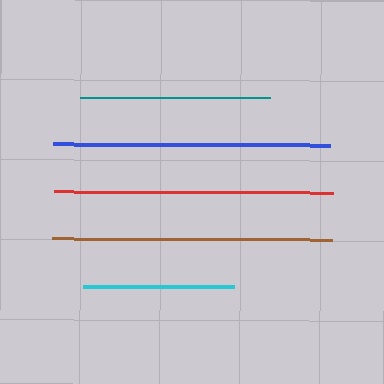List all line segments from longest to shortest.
From longest to shortest: brown, red, blue, teal, cyan.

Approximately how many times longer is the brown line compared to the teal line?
The brown line is approximately 1.5 times the length of the teal line.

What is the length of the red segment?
The red segment is approximately 279 pixels long.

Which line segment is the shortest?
The cyan line is the shortest at approximately 151 pixels.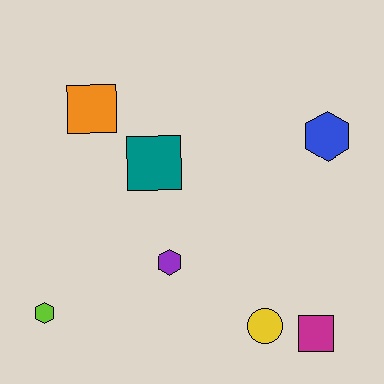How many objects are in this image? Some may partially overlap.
There are 7 objects.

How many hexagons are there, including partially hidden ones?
There are 3 hexagons.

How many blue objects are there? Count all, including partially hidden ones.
There is 1 blue object.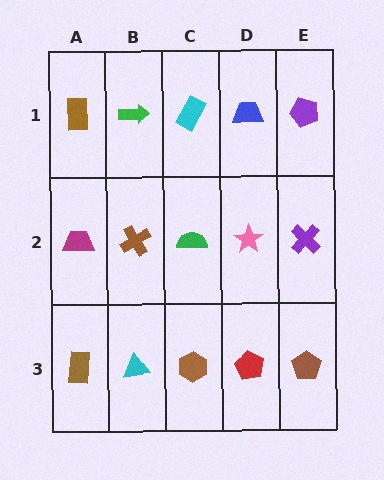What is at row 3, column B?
A cyan triangle.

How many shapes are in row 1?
5 shapes.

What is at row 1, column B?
A green arrow.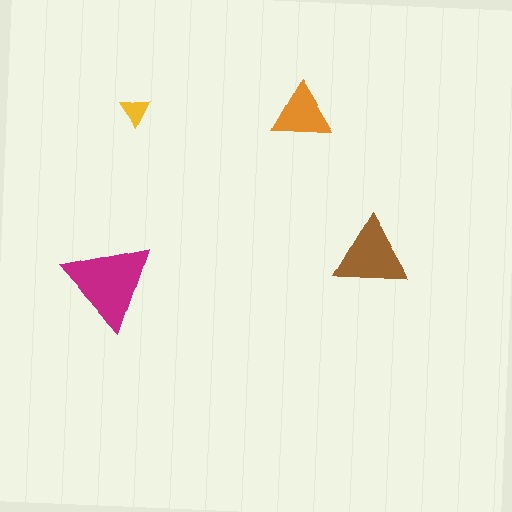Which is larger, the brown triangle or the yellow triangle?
The brown one.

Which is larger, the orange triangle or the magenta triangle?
The magenta one.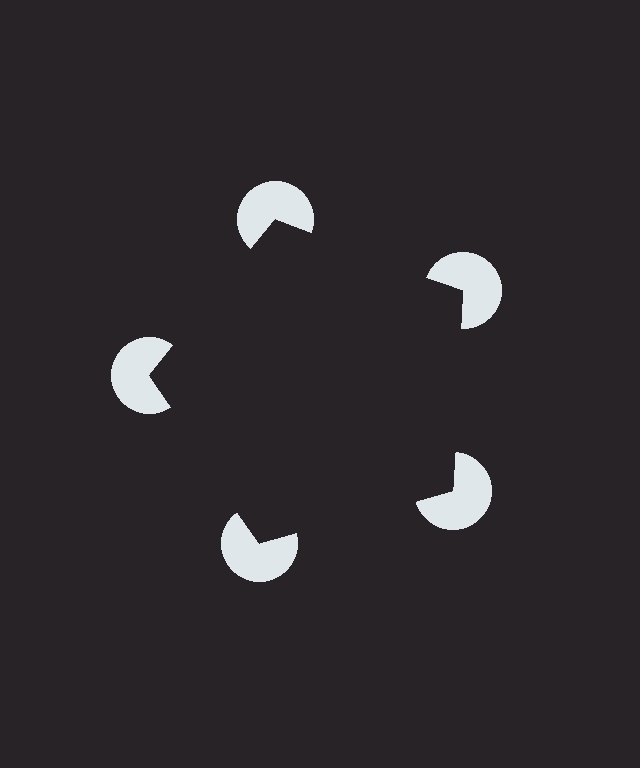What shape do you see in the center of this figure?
An illusory pentagon — its edges are inferred from the aligned wedge cuts in the pac-man discs, not physically drawn.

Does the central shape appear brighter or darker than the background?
It typically appears slightly darker than the background, even though no actual brightness change is drawn.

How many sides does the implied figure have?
5 sides.